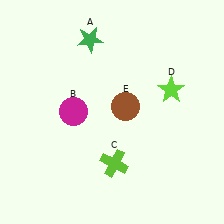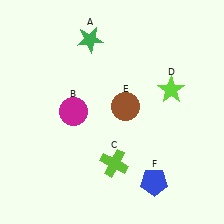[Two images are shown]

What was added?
A blue pentagon (F) was added in Image 2.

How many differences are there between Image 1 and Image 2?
There is 1 difference between the two images.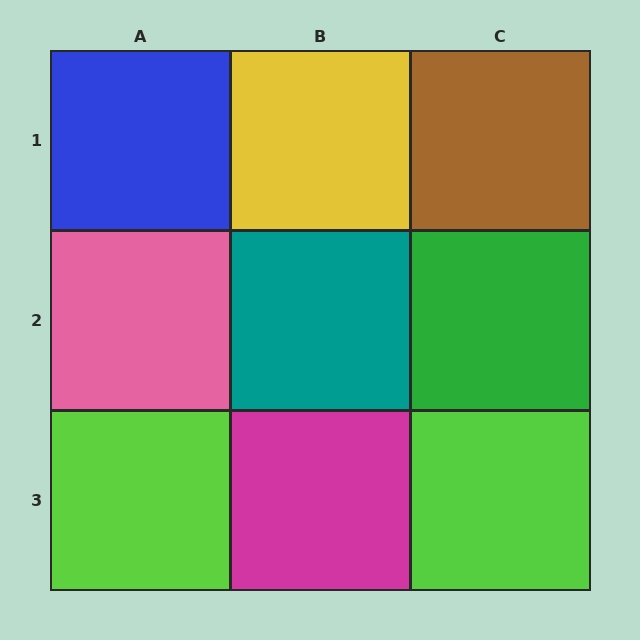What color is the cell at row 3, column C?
Lime.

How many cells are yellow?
1 cell is yellow.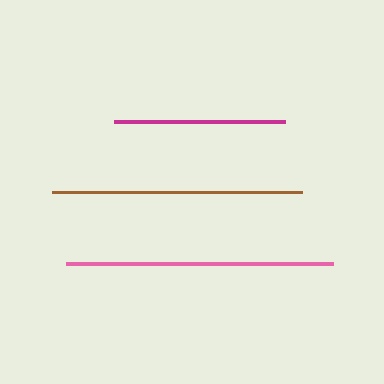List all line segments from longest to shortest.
From longest to shortest: pink, brown, magenta.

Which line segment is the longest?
The pink line is the longest at approximately 267 pixels.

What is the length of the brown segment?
The brown segment is approximately 250 pixels long.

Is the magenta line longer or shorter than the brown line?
The brown line is longer than the magenta line.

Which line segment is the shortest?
The magenta line is the shortest at approximately 171 pixels.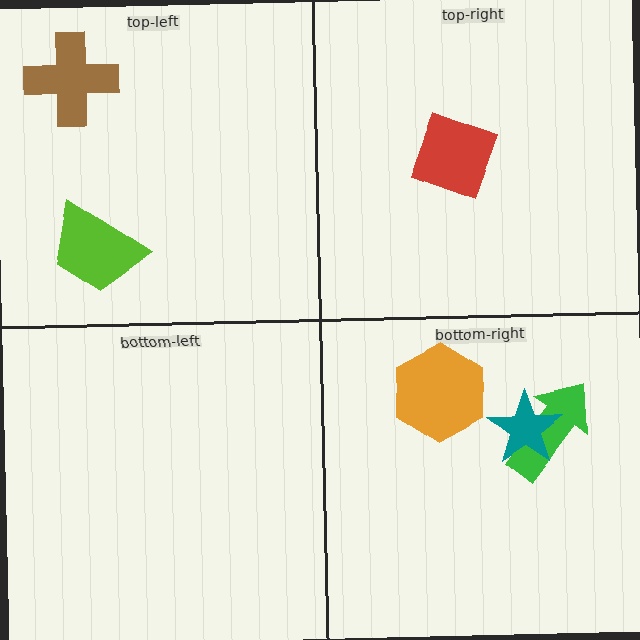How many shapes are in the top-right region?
1.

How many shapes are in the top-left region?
2.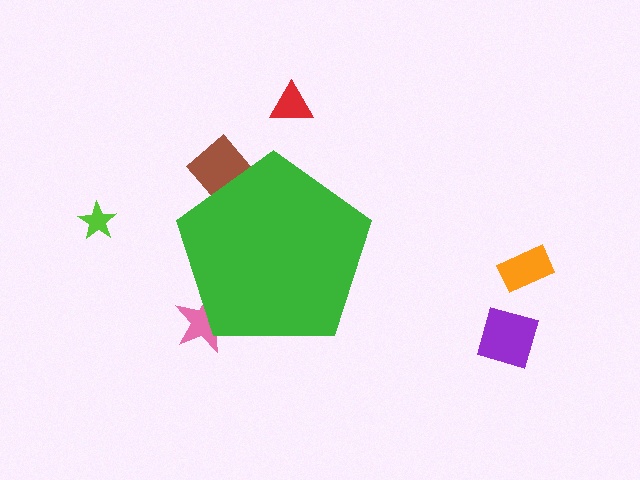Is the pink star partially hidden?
Yes, the pink star is partially hidden behind the green pentagon.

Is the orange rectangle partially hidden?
No, the orange rectangle is fully visible.